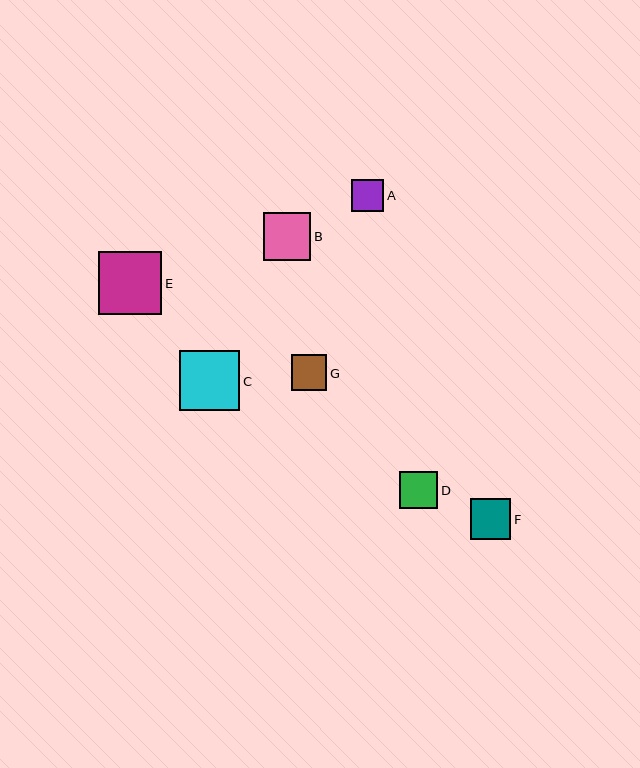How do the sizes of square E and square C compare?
Square E and square C are approximately the same size.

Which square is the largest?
Square E is the largest with a size of approximately 63 pixels.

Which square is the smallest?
Square A is the smallest with a size of approximately 32 pixels.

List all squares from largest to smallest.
From largest to smallest: E, C, B, F, D, G, A.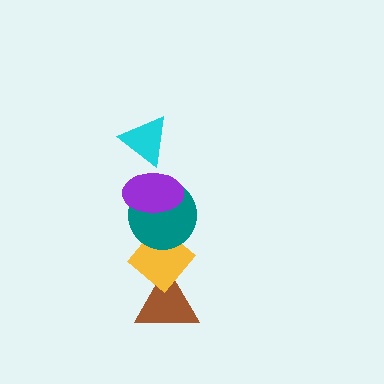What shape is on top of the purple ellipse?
The cyan triangle is on top of the purple ellipse.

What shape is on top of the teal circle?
The purple ellipse is on top of the teal circle.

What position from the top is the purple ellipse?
The purple ellipse is 2nd from the top.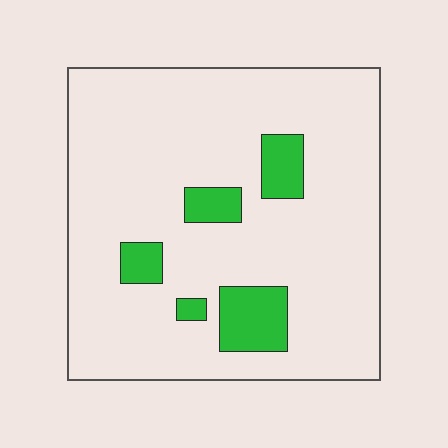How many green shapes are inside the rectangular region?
5.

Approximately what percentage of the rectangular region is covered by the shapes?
Approximately 10%.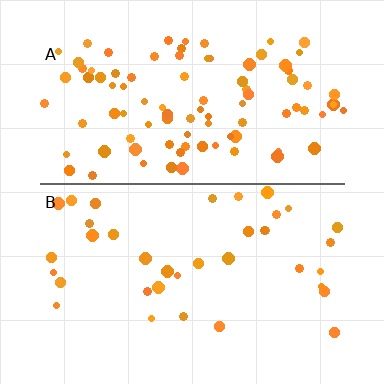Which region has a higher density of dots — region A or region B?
A (the top).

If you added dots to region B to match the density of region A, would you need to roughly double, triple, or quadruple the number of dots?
Approximately triple.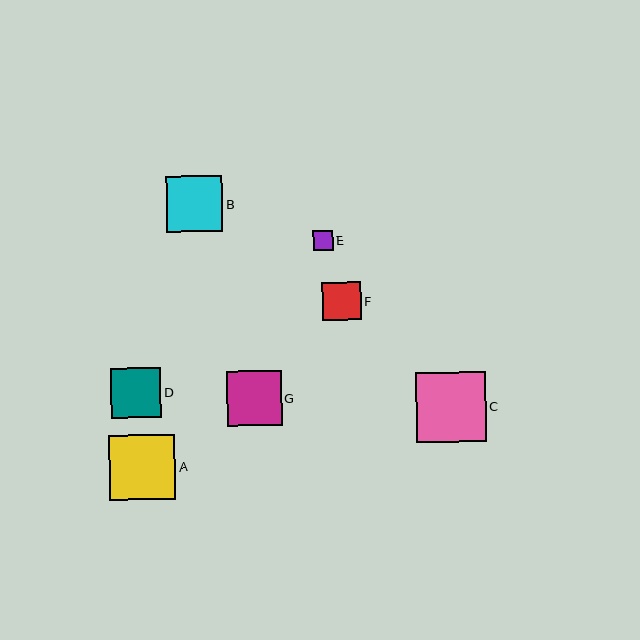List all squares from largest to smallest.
From largest to smallest: C, A, B, G, D, F, E.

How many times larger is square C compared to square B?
Square C is approximately 1.2 times the size of square B.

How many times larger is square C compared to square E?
Square C is approximately 3.5 times the size of square E.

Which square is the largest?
Square C is the largest with a size of approximately 70 pixels.